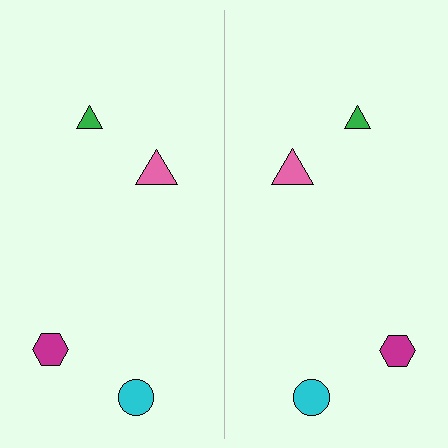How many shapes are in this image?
There are 8 shapes in this image.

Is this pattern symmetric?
Yes, this pattern has bilateral (reflection) symmetry.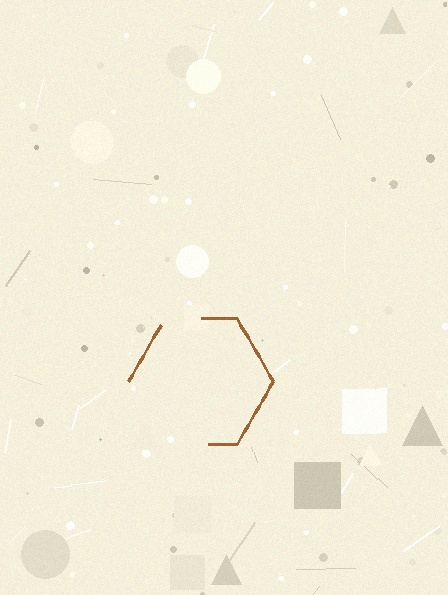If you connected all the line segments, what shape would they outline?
They would outline a hexagon.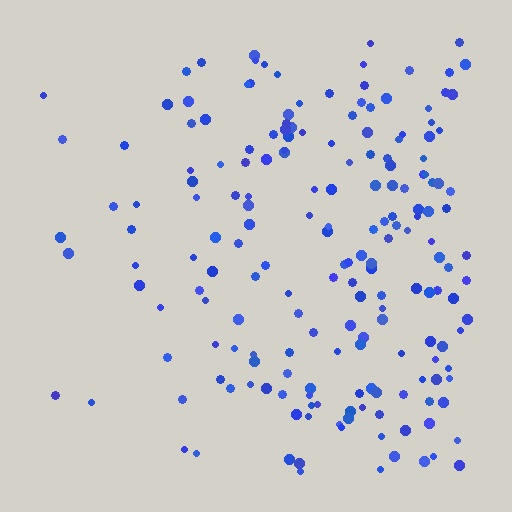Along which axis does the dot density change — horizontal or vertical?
Horizontal.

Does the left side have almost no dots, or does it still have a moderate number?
Still a moderate number, just noticeably fewer than the right.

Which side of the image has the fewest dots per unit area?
The left.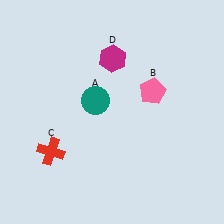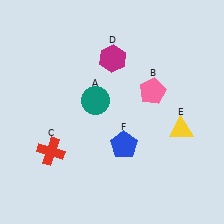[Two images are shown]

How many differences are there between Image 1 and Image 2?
There are 2 differences between the two images.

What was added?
A yellow triangle (E), a blue pentagon (F) were added in Image 2.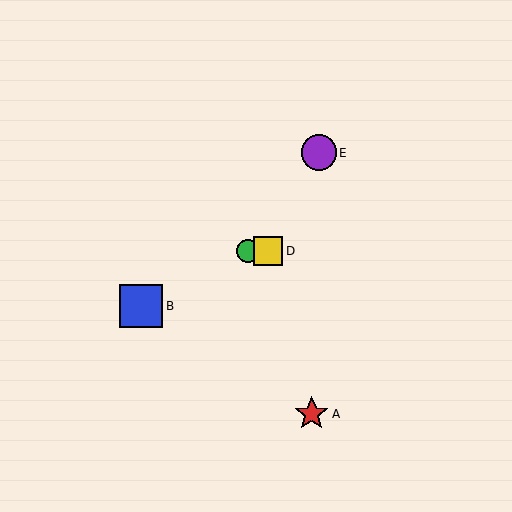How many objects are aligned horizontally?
2 objects (C, D) are aligned horizontally.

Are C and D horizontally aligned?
Yes, both are at y≈251.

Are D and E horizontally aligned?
No, D is at y≈251 and E is at y≈153.